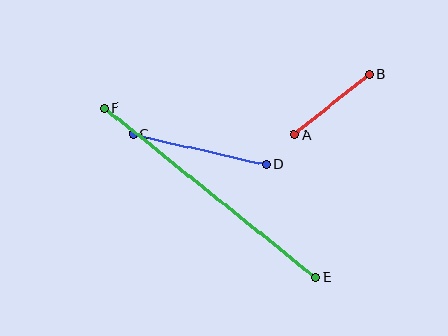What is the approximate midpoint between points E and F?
The midpoint is at approximately (210, 192) pixels.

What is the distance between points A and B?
The distance is approximately 96 pixels.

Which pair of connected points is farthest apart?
Points E and F are farthest apart.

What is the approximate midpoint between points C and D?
The midpoint is at approximately (199, 150) pixels.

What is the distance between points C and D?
The distance is approximately 137 pixels.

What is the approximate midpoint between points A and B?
The midpoint is at approximately (332, 104) pixels.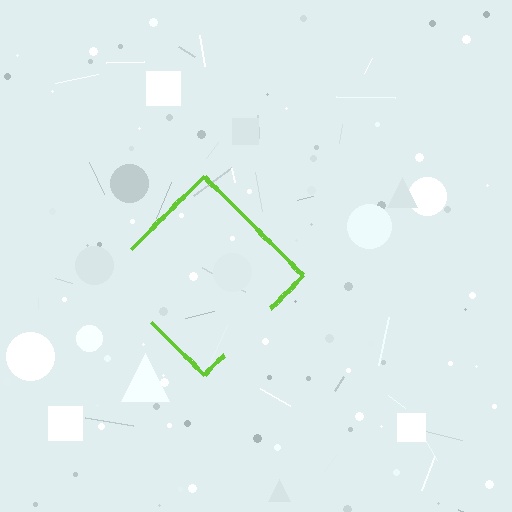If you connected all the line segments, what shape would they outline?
They would outline a diamond.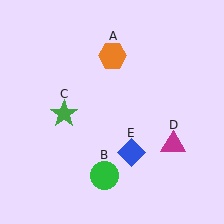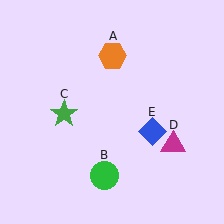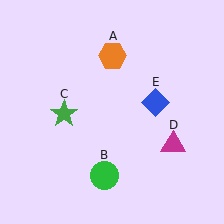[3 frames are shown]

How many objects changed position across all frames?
1 object changed position: blue diamond (object E).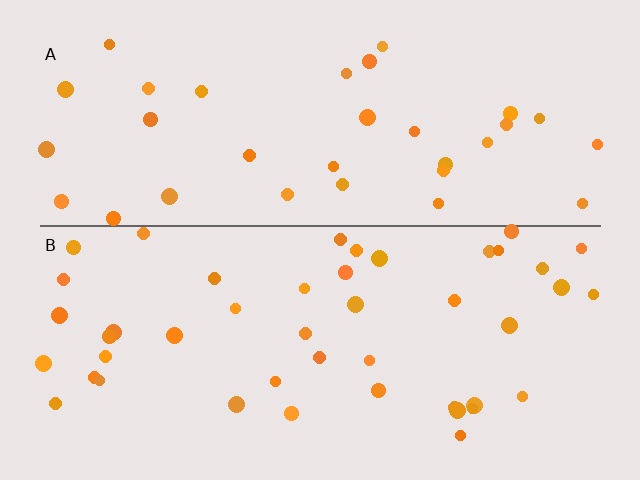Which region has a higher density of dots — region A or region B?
B (the bottom).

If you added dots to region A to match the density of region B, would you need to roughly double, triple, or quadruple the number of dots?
Approximately double.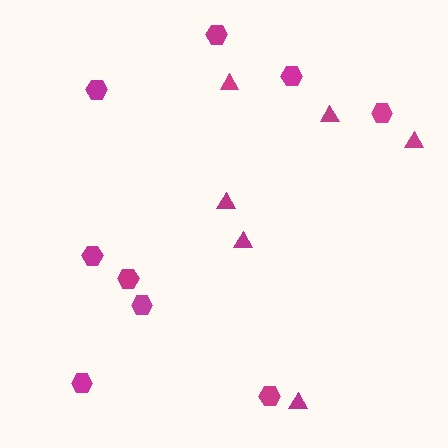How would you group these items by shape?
There are 2 groups: one group of hexagons (9) and one group of triangles (6).